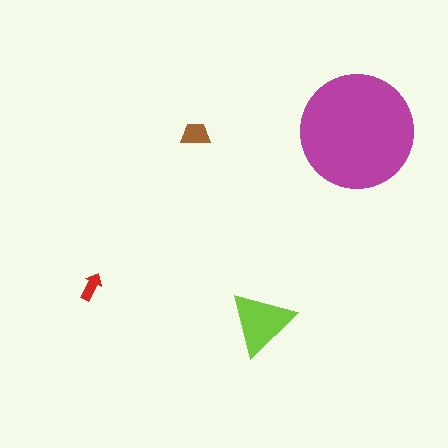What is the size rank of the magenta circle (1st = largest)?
1st.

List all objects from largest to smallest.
The magenta circle, the lime triangle, the brown trapezoid, the red arrow.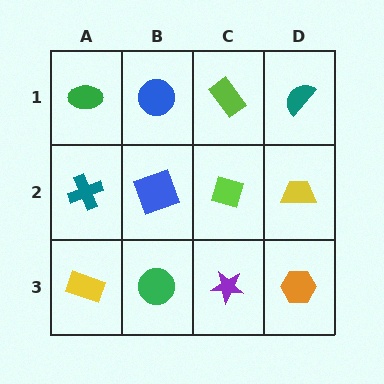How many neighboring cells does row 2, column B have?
4.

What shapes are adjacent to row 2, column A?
A green ellipse (row 1, column A), a yellow rectangle (row 3, column A), a blue square (row 2, column B).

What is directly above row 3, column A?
A teal cross.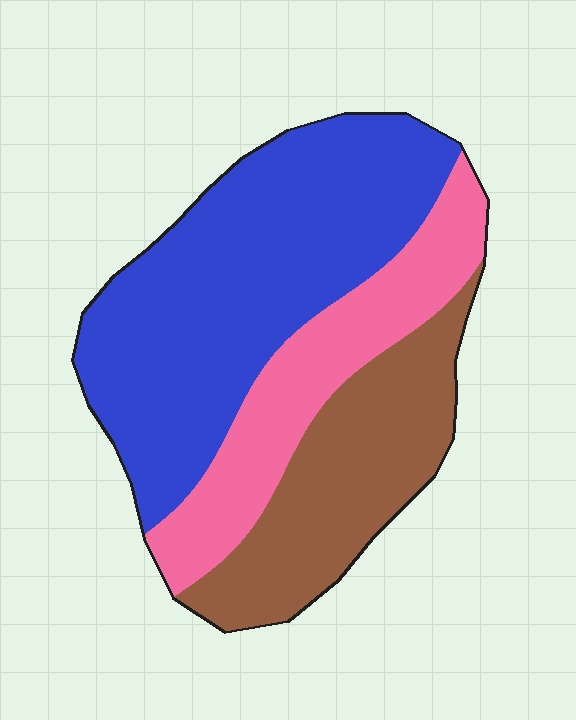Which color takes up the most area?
Blue, at roughly 50%.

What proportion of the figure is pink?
Pink takes up less than a quarter of the figure.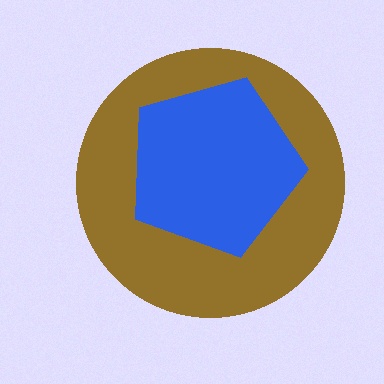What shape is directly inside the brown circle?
The blue pentagon.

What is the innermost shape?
The blue pentagon.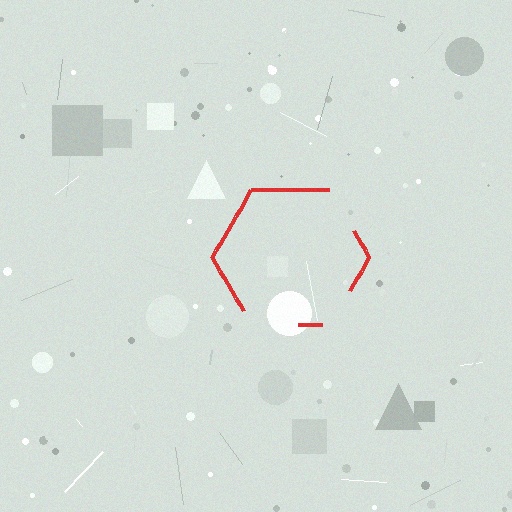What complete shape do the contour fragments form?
The contour fragments form a hexagon.